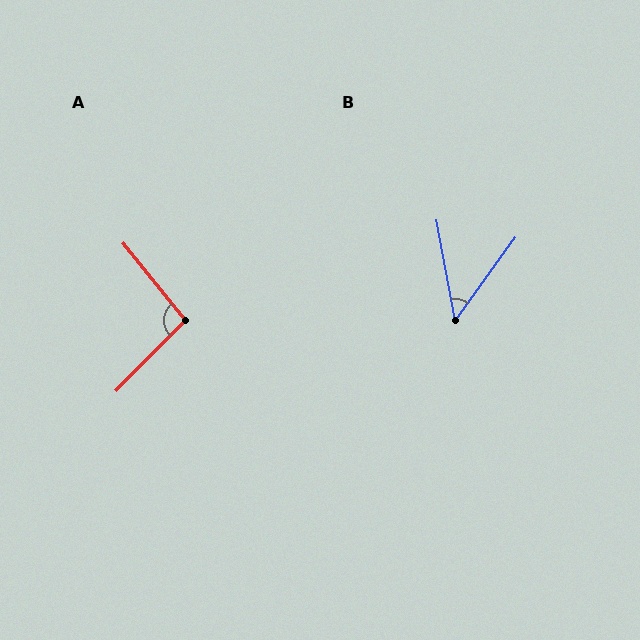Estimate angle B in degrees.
Approximately 46 degrees.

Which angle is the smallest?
B, at approximately 46 degrees.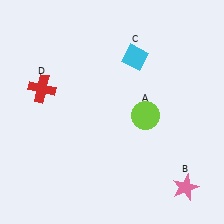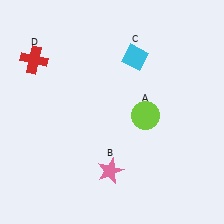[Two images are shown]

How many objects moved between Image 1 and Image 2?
2 objects moved between the two images.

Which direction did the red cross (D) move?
The red cross (D) moved up.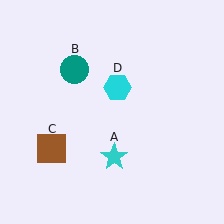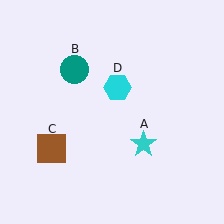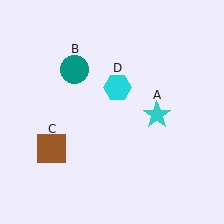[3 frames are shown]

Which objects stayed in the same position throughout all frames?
Teal circle (object B) and brown square (object C) and cyan hexagon (object D) remained stationary.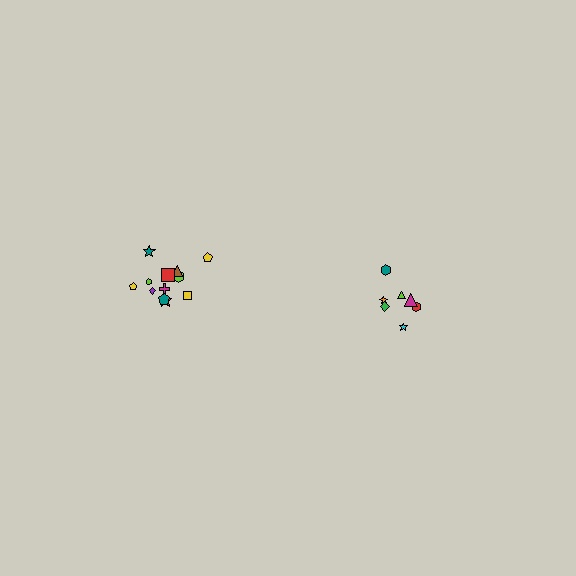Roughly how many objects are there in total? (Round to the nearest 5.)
Roughly 20 objects in total.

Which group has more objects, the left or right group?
The left group.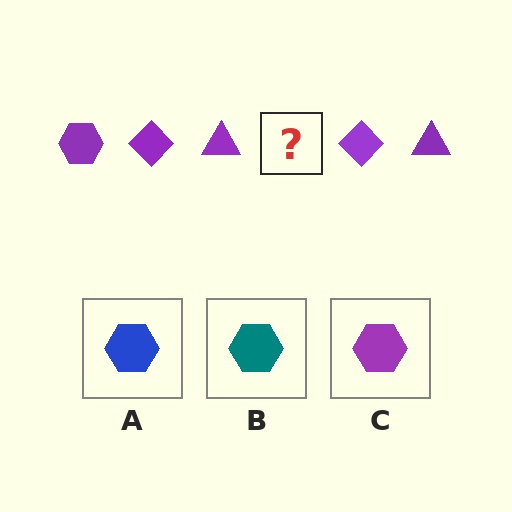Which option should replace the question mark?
Option C.